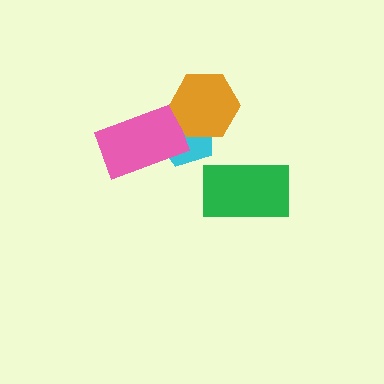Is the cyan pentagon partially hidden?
Yes, it is partially covered by another shape.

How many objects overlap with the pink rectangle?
1 object overlaps with the pink rectangle.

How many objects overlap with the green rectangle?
0 objects overlap with the green rectangle.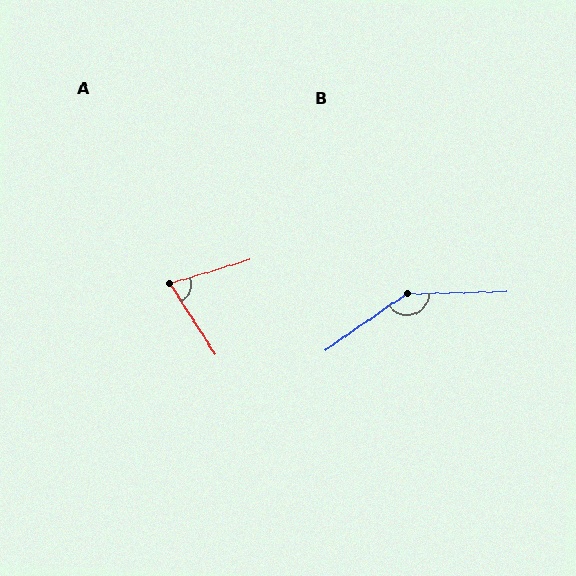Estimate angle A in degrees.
Approximately 74 degrees.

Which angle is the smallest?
A, at approximately 74 degrees.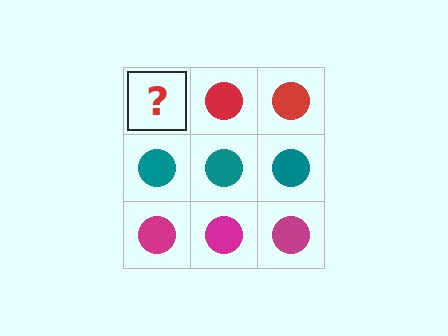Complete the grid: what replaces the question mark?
The question mark should be replaced with a red circle.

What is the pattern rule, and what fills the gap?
The rule is that each row has a consistent color. The gap should be filled with a red circle.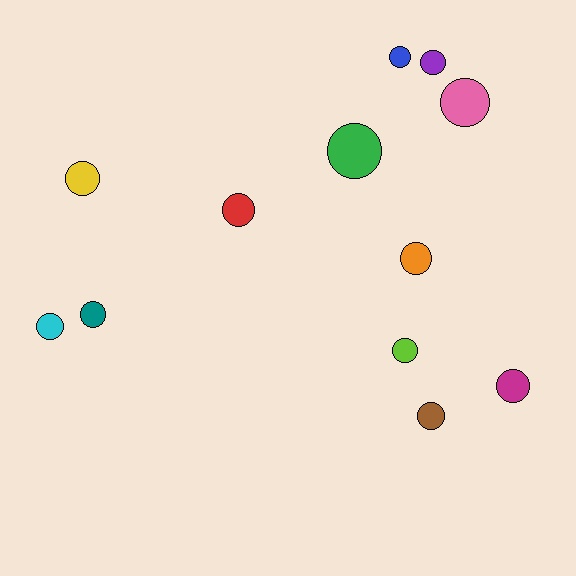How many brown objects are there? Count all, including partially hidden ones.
There is 1 brown object.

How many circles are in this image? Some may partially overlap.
There are 12 circles.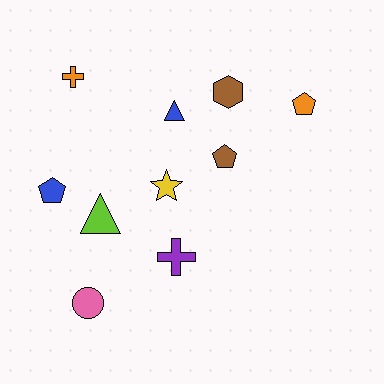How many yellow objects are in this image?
There is 1 yellow object.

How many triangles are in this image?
There are 2 triangles.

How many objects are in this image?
There are 10 objects.